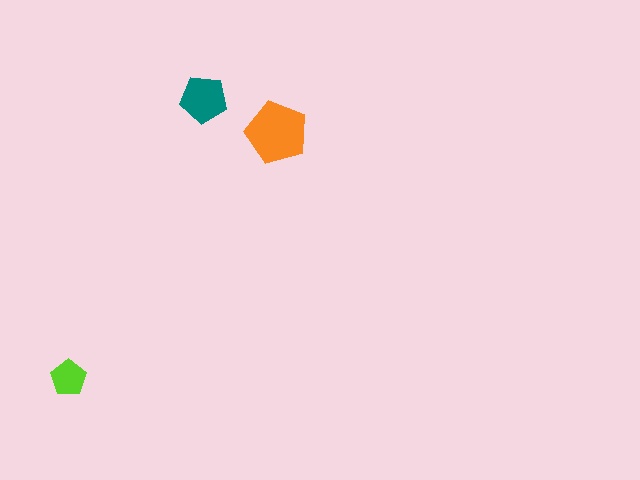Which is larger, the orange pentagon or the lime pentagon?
The orange one.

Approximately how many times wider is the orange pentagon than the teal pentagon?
About 1.5 times wider.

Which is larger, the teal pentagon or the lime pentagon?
The teal one.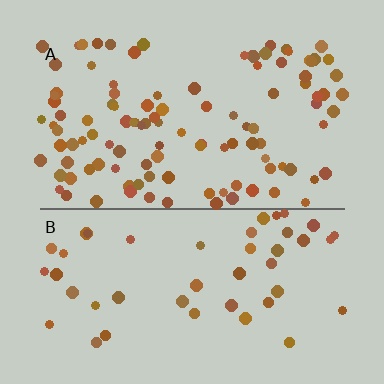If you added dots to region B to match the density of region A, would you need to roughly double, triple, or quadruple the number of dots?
Approximately double.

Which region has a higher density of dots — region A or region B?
A (the top).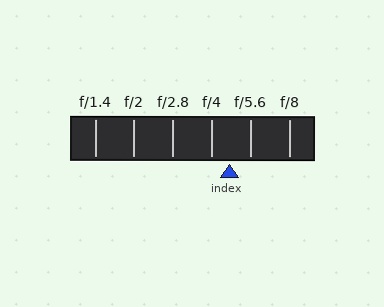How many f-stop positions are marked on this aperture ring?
There are 6 f-stop positions marked.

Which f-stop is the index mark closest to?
The index mark is closest to f/4.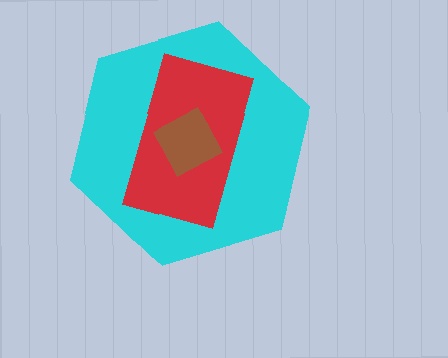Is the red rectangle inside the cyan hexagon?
Yes.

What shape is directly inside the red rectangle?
The brown square.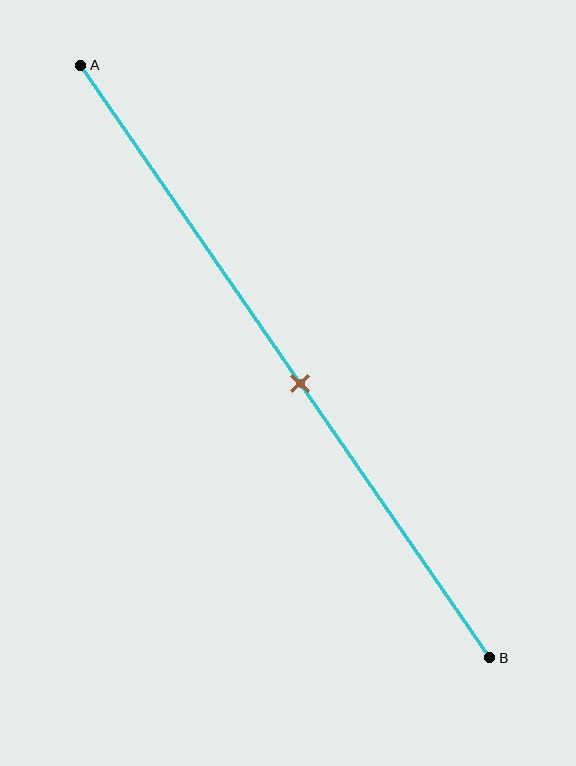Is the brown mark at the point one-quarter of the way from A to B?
No, the mark is at about 55% from A, not at the 25% one-quarter point.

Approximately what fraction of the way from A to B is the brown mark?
The brown mark is approximately 55% of the way from A to B.